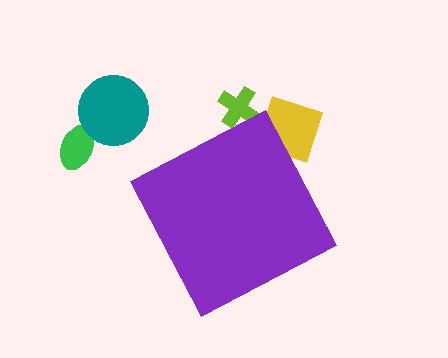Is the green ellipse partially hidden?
No, the green ellipse is fully visible.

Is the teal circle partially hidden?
No, the teal circle is fully visible.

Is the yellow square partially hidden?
Yes, the yellow square is partially hidden behind the purple diamond.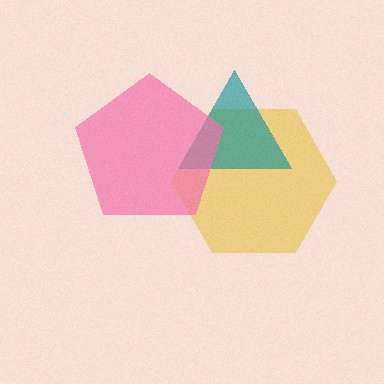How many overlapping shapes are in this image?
There are 3 overlapping shapes in the image.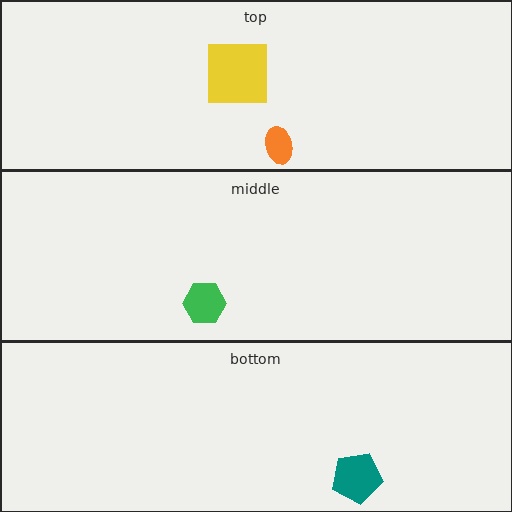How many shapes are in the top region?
2.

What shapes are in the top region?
The yellow square, the orange ellipse.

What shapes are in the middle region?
The green hexagon.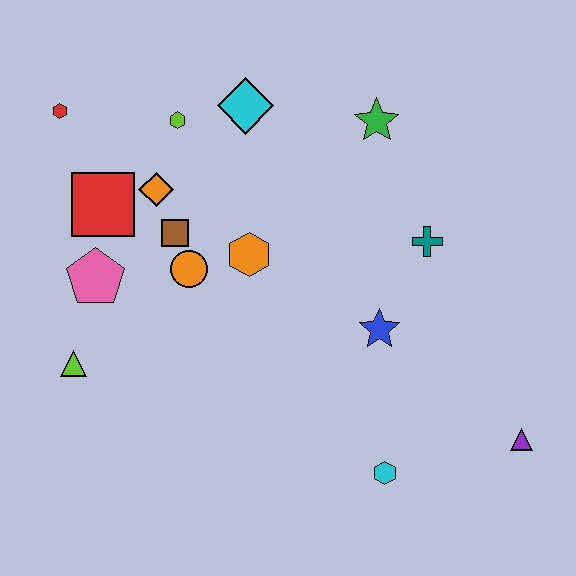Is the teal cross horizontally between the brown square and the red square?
No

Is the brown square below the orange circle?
No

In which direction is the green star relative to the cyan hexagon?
The green star is above the cyan hexagon.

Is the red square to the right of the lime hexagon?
No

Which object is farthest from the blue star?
The red hexagon is farthest from the blue star.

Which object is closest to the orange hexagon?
The orange circle is closest to the orange hexagon.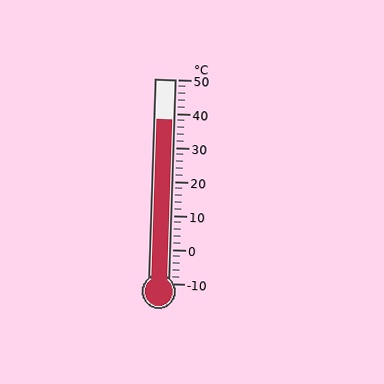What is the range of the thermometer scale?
The thermometer scale ranges from -10°C to 50°C.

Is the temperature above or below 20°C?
The temperature is above 20°C.